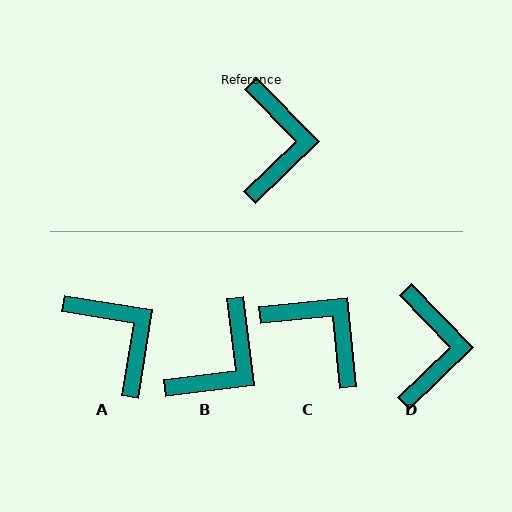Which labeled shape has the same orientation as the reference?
D.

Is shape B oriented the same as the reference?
No, it is off by about 37 degrees.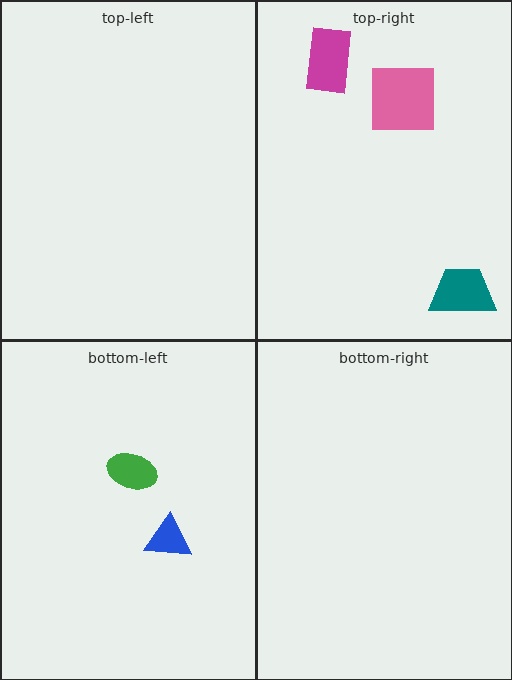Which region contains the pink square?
The top-right region.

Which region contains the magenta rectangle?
The top-right region.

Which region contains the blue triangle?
The bottom-left region.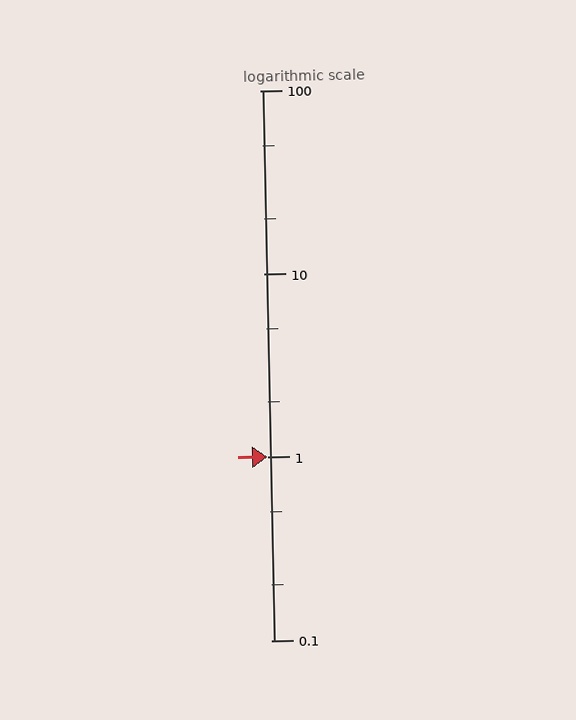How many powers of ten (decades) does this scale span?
The scale spans 3 decades, from 0.1 to 100.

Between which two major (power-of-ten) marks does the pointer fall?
The pointer is between 1 and 10.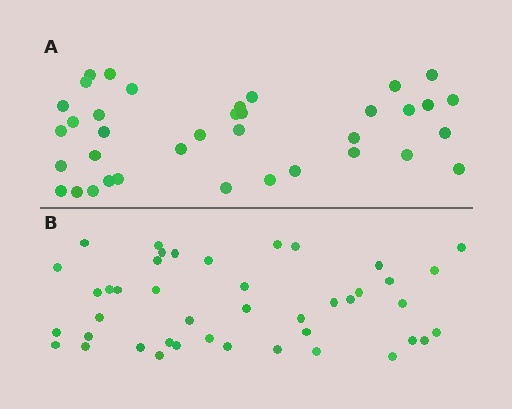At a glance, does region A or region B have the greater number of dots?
Region B (the bottom region) has more dots.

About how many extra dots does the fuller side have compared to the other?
Region B has about 6 more dots than region A.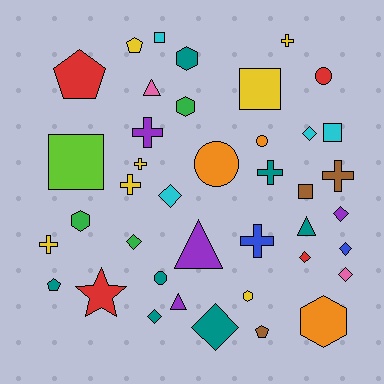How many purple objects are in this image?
There are 4 purple objects.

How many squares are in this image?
There are 5 squares.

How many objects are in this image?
There are 40 objects.